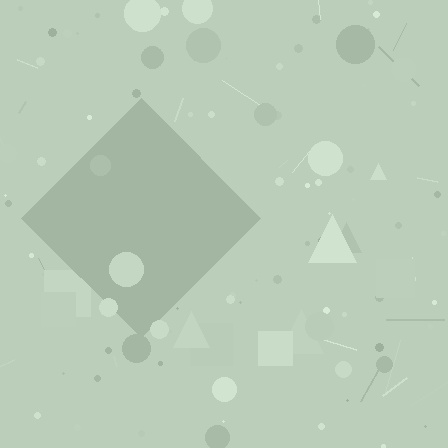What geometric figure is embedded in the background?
A diamond is embedded in the background.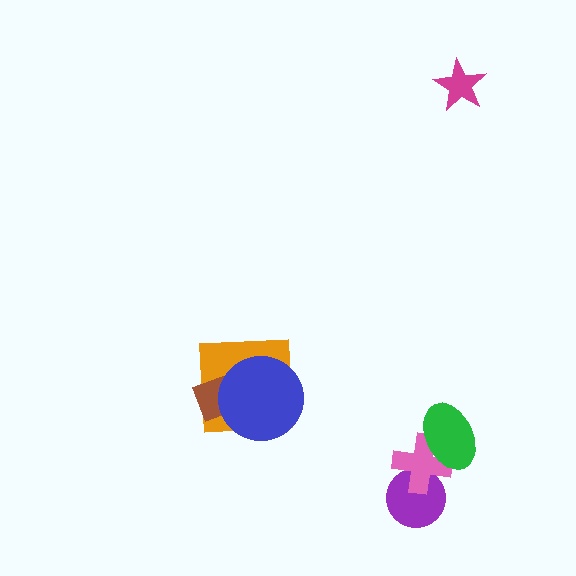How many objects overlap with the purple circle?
1 object overlaps with the purple circle.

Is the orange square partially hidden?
Yes, it is partially covered by another shape.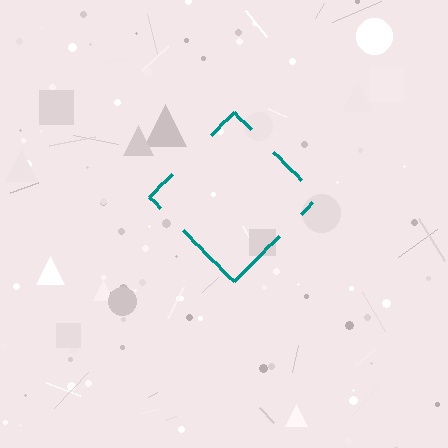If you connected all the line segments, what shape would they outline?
They would outline a diamond.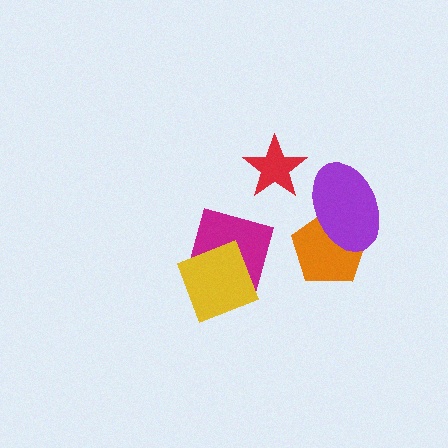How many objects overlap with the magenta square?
1 object overlaps with the magenta square.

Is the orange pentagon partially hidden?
Yes, it is partially covered by another shape.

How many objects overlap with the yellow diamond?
1 object overlaps with the yellow diamond.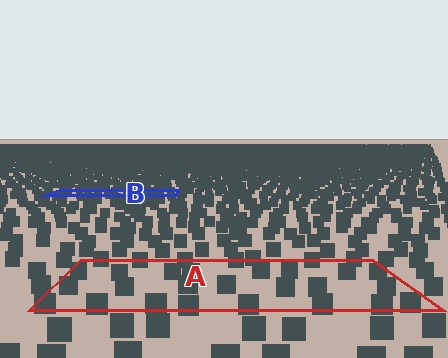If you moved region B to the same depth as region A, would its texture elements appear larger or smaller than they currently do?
They would appear larger. At a closer depth, the same texture elements are projected at a bigger on-screen size.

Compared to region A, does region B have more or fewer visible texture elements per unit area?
Region B has more texture elements per unit area — they are packed more densely because it is farther away.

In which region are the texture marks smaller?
The texture marks are smaller in region B, because it is farther away.